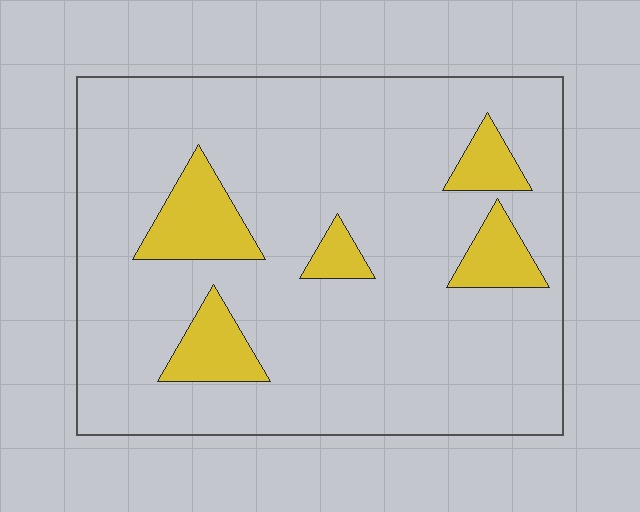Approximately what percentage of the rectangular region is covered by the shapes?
Approximately 15%.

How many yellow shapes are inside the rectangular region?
5.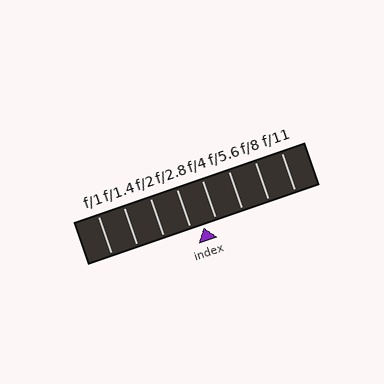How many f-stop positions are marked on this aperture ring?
There are 8 f-stop positions marked.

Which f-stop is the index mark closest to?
The index mark is closest to f/2.8.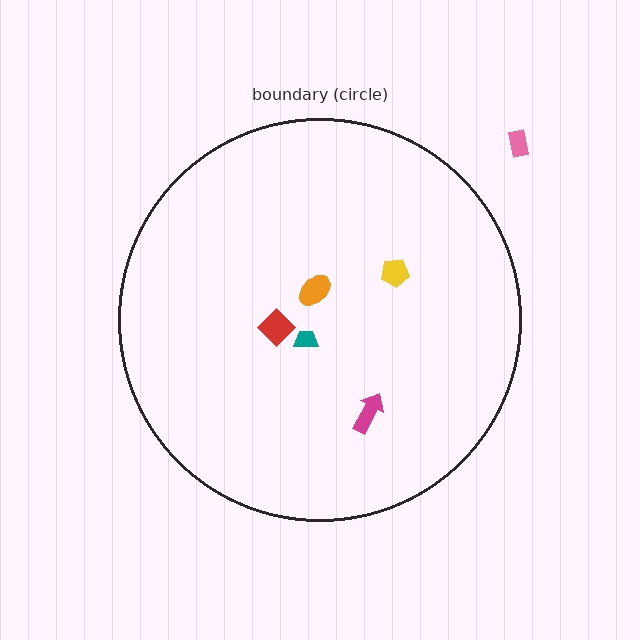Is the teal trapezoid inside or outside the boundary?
Inside.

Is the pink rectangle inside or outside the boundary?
Outside.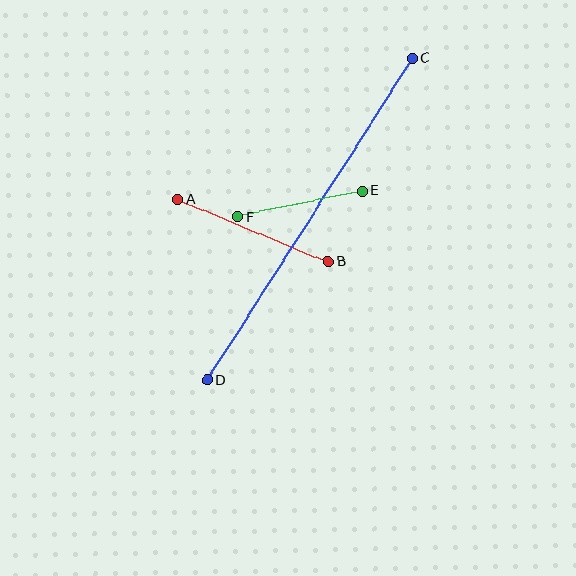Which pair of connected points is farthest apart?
Points C and D are farthest apart.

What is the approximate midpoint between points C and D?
The midpoint is at approximately (309, 219) pixels.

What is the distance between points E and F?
The distance is approximately 127 pixels.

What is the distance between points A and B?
The distance is approximately 162 pixels.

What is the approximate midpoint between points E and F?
The midpoint is at approximately (300, 204) pixels.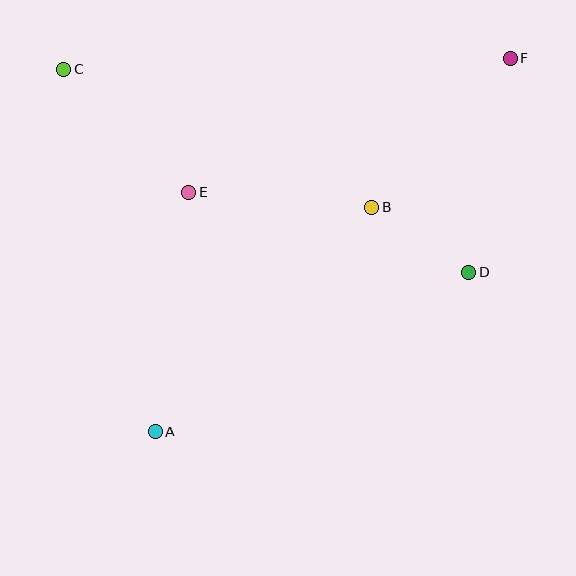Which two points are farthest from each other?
Points A and F are farthest from each other.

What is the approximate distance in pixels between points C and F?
The distance between C and F is approximately 447 pixels.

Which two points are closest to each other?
Points B and D are closest to each other.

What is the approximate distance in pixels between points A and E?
The distance between A and E is approximately 241 pixels.